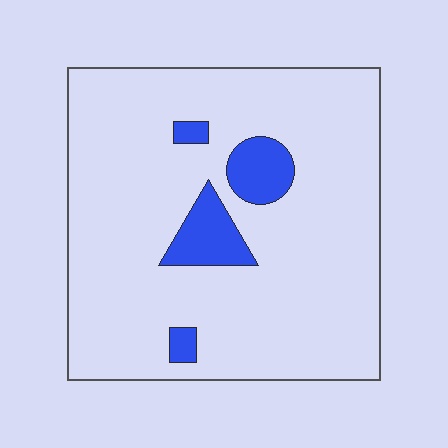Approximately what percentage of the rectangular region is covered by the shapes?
Approximately 10%.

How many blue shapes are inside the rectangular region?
4.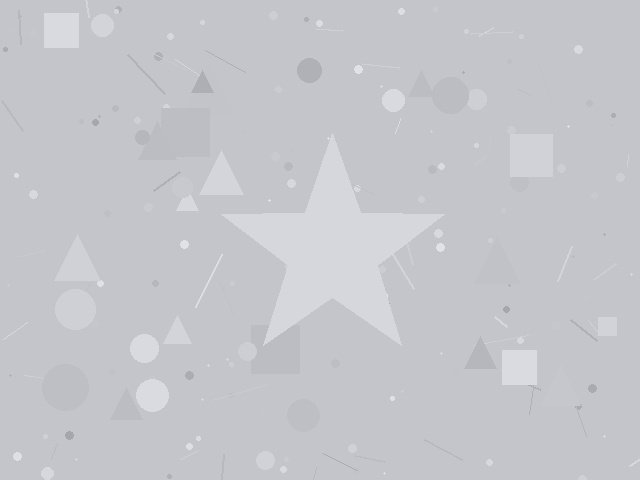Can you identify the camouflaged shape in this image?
The camouflaged shape is a star.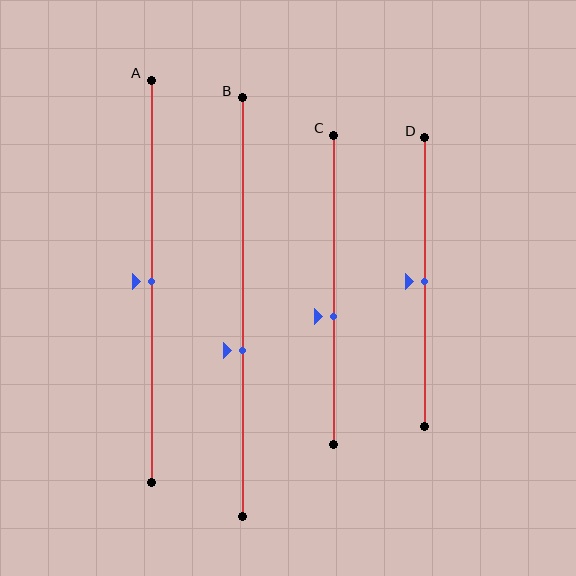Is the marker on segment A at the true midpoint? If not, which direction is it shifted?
Yes, the marker on segment A is at the true midpoint.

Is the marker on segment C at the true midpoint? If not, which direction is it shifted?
No, the marker on segment C is shifted downward by about 9% of the segment length.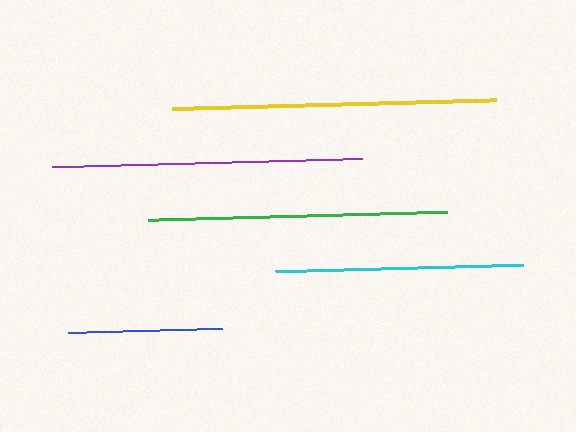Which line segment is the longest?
The yellow line is the longest at approximately 324 pixels.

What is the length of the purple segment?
The purple segment is approximately 311 pixels long.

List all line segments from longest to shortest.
From longest to shortest: yellow, purple, green, cyan, blue.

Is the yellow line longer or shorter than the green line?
The yellow line is longer than the green line.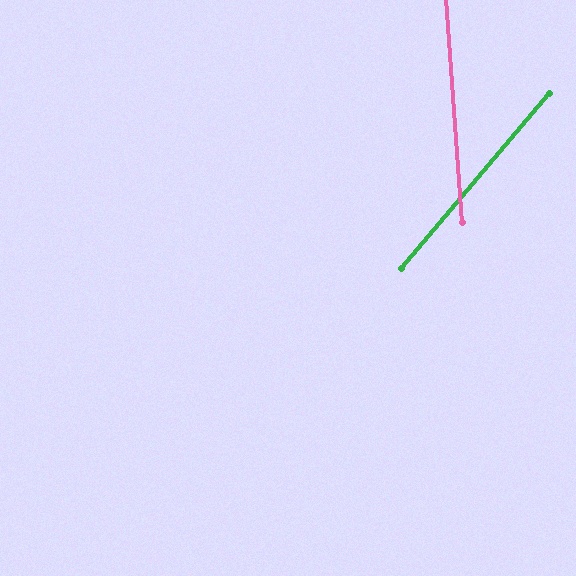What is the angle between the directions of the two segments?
Approximately 44 degrees.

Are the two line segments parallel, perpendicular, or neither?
Neither parallel nor perpendicular — they differ by about 44°.